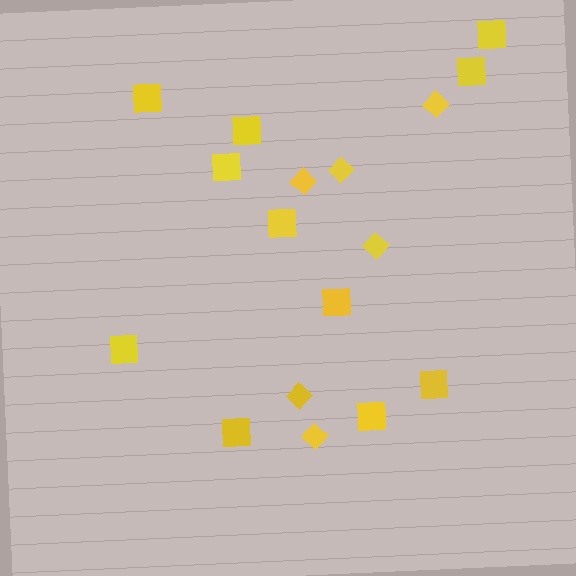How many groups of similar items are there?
There are 2 groups: one group of diamonds (6) and one group of squares (11).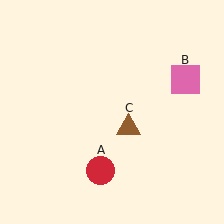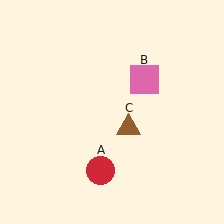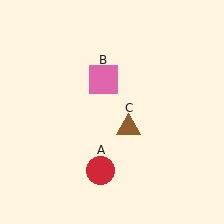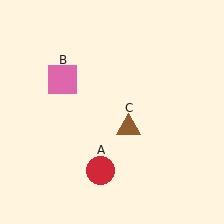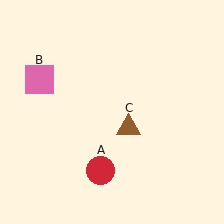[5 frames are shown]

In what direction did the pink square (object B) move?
The pink square (object B) moved left.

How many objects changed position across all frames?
1 object changed position: pink square (object B).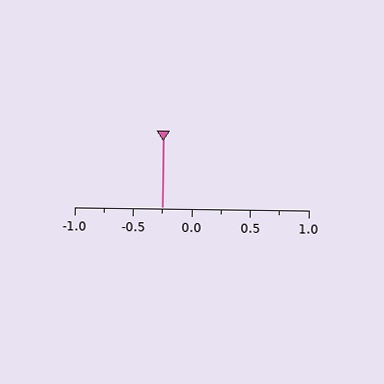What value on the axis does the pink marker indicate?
The marker indicates approximately -0.25.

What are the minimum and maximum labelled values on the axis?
The axis runs from -1.0 to 1.0.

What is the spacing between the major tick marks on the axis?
The major ticks are spaced 0.5 apart.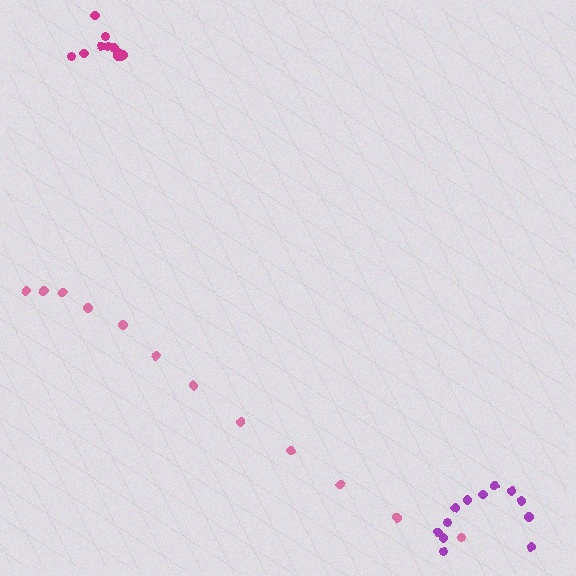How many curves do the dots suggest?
There are 3 distinct paths.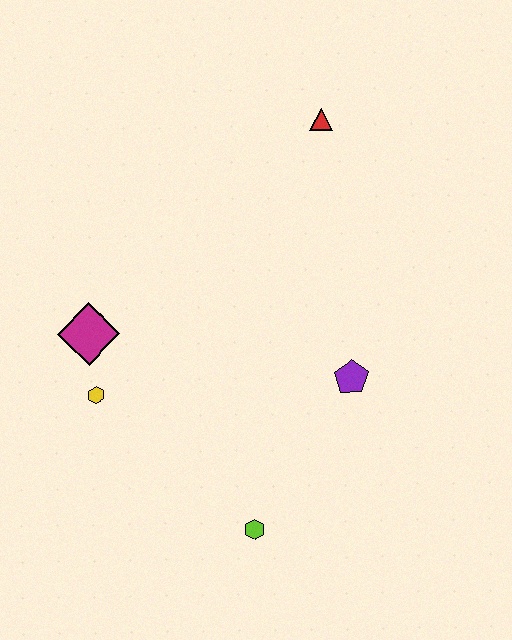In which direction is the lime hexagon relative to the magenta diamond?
The lime hexagon is below the magenta diamond.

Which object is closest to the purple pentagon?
The lime hexagon is closest to the purple pentagon.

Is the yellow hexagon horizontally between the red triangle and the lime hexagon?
No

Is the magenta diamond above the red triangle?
No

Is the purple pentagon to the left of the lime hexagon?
No